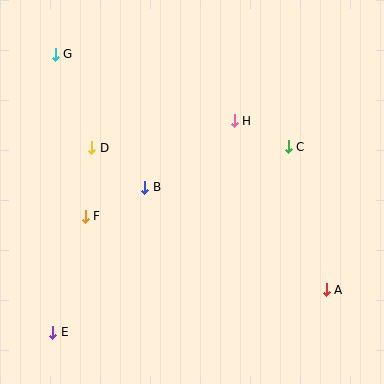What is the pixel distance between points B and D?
The distance between B and D is 66 pixels.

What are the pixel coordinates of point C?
Point C is at (288, 147).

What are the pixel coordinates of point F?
Point F is at (85, 216).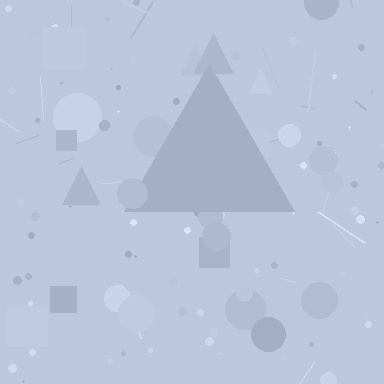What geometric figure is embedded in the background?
A triangle is embedded in the background.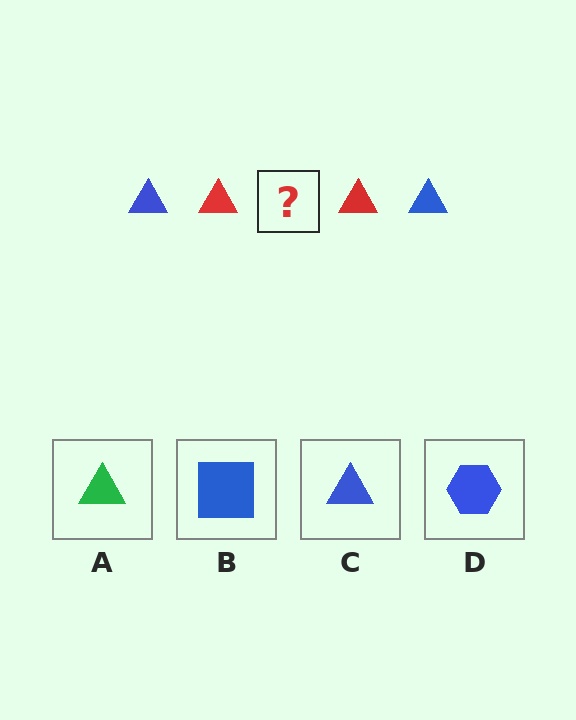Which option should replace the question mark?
Option C.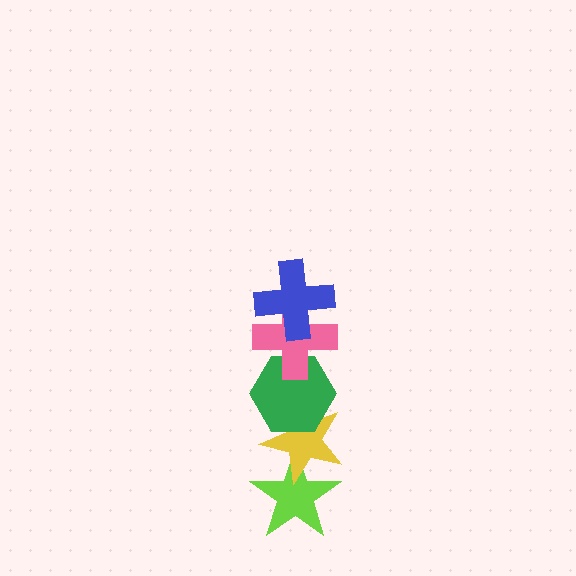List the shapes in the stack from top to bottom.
From top to bottom: the blue cross, the pink cross, the green hexagon, the yellow star, the lime star.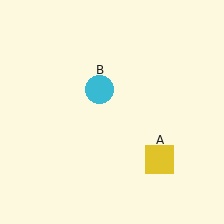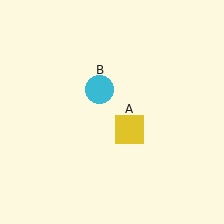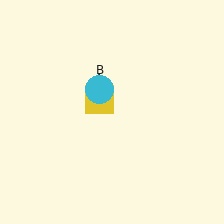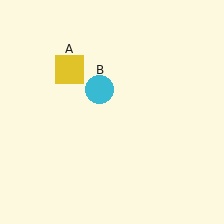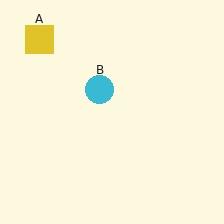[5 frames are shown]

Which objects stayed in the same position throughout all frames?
Cyan circle (object B) remained stationary.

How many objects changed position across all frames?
1 object changed position: yellow square (object A).